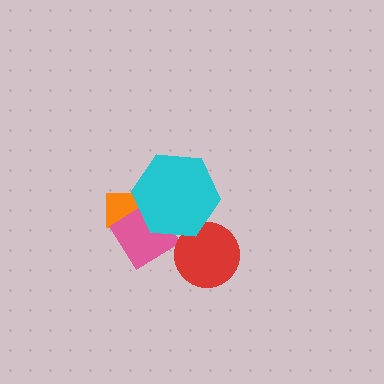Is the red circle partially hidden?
Yes, it is partially covered by another shape.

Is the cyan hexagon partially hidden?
No, no other shape covers it.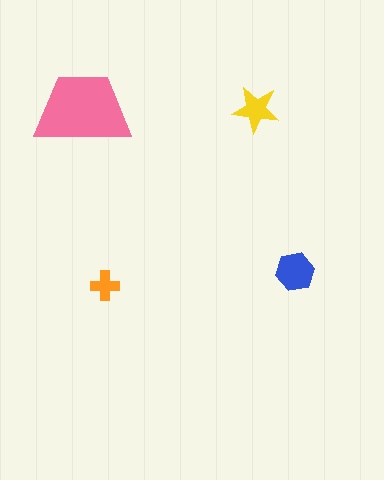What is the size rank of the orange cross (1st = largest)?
4th.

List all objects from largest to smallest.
The pink trapezoid, the blue hexagon, the yellow star, the orange cross.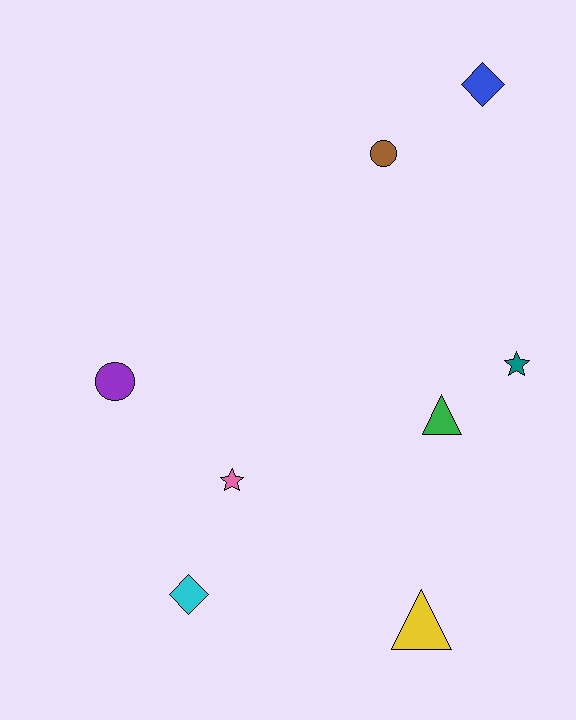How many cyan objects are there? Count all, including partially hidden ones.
There is 1 cyan object.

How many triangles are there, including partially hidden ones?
There are 2 triangles.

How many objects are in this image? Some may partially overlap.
There are 8 objects.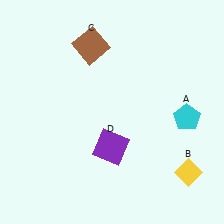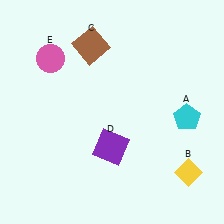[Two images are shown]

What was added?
A pink circle (E) was added in Image 2.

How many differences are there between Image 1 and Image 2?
There is 1 difference between the two images.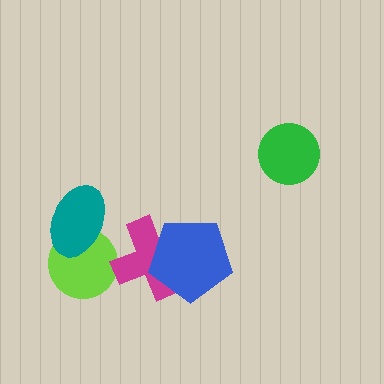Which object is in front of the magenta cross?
The blue pentagon is in front of the magenta cross.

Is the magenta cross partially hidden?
Yes, it is partially covered by another shape.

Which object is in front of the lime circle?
The teal ellipse is in front of the lime circle.